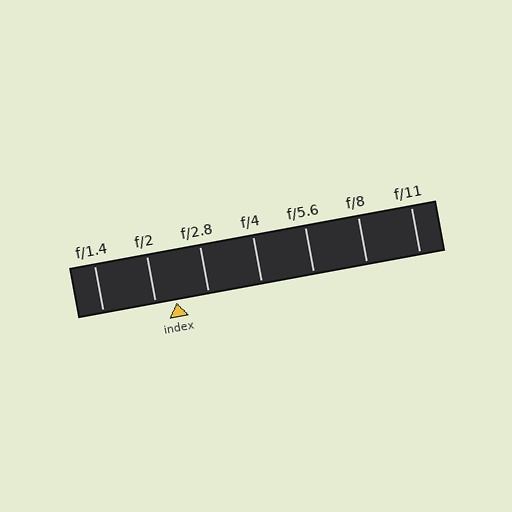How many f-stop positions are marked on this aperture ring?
There are 7 f-stop positions marked.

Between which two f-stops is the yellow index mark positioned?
The index mark is between f/2 and f/2.8.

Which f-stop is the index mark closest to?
The index mark is closest to f/2.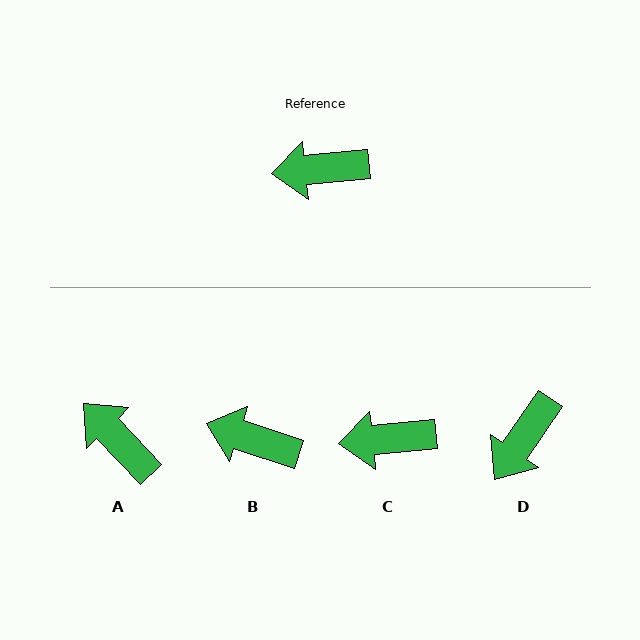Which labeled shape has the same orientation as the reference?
C.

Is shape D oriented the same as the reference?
No, it is off by about 50 degrees.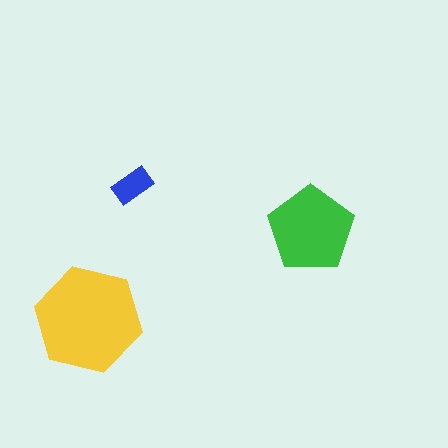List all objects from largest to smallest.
The yellow hexagon, the green pentagon, the blue rectangle.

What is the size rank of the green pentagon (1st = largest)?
2nd.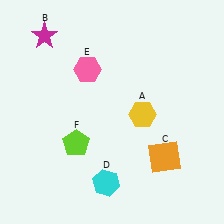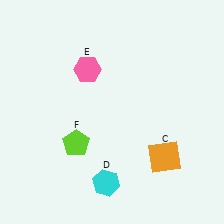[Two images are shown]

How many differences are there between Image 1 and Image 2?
There are 2 differences between the two images.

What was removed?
The yellow hexagon (A), the magenta star (B) were removed in Image 2.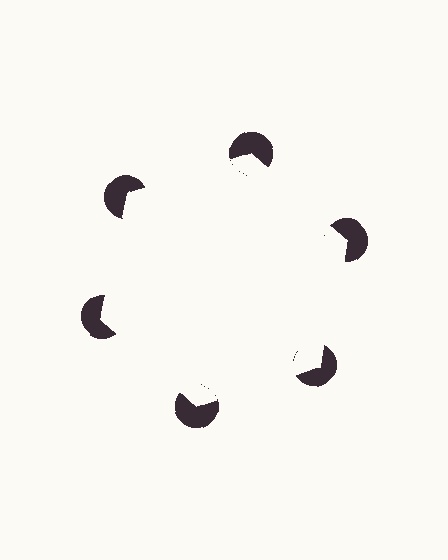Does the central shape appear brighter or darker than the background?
It typically appears slightly brighter than the background, even though no actual brightness change is drawn.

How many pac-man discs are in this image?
There are 6 — one at each vertex of the illusory hexagon.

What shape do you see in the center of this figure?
An illusory hexagon — its edges are inferred from the aligned wedge cuts in the pac-man discs, not physically drawn.